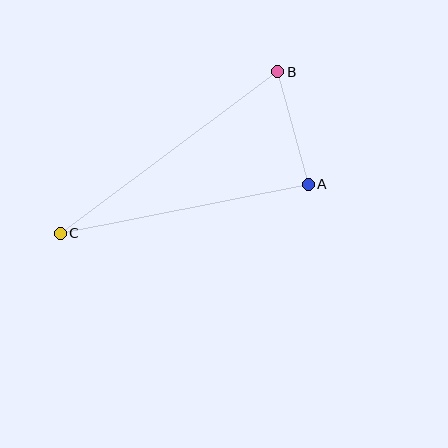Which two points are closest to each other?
Points A and B are closest to each other.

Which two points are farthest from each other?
Points B and C are farthest from each other.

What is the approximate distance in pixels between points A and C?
The distance between A and C is approximately 253 pixels.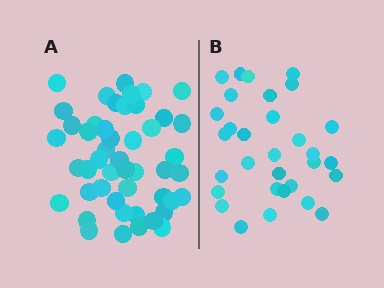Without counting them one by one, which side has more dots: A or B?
Region A (the left region) has more dots.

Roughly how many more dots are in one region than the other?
Region A has approximately 15 more dots than region B.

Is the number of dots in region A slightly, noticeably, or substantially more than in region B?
Region A has substantially more. The ratio is roughly 1.5 to 1.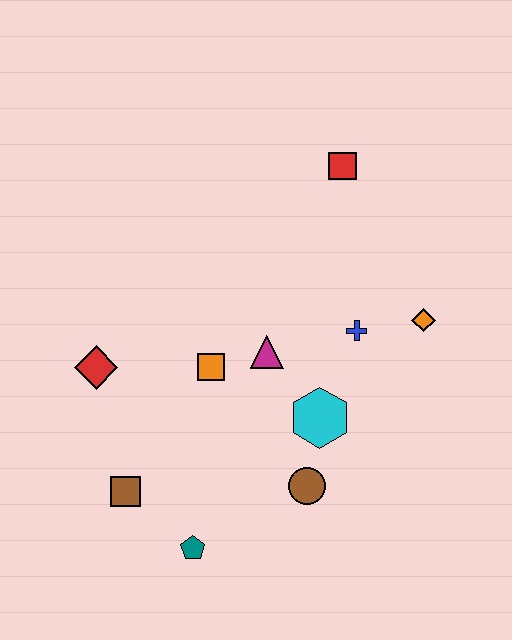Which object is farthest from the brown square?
The red square is farthest from the brown square.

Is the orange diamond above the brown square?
Yes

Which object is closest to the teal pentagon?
The brown square is closest to the teal pentagon.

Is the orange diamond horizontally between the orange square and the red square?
No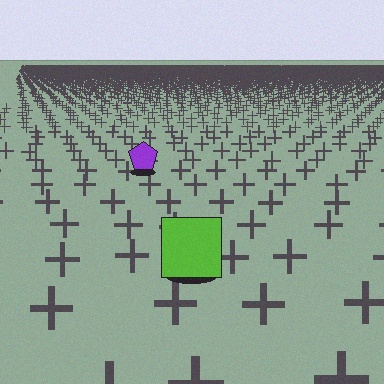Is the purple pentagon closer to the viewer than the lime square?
No. The lime square is closer — you can tell from the texture gradient: the ground texture is coarser near it.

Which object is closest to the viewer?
The lime square is closest. The texture marks near it are larger and more spread out.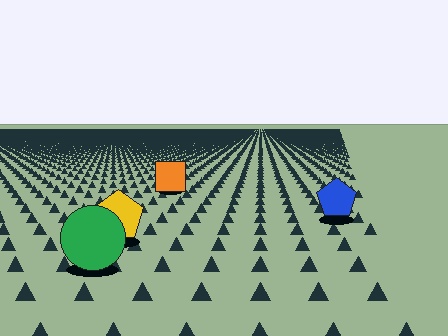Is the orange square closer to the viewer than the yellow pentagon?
No. The yellow pentagon is closer — you can tell from the texture gradient: the ground texture is coarser near it.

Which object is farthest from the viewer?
The orange square is farthest from the viewer. It appears smaller and the ground texture around it is denser.